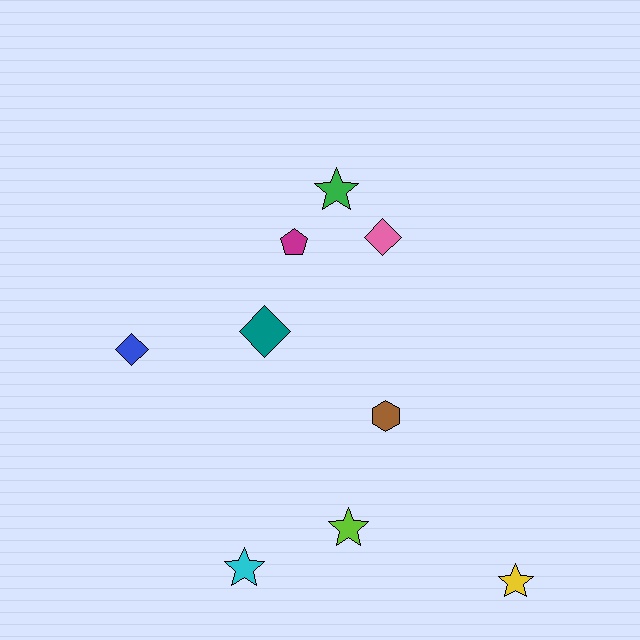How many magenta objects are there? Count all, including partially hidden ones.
There is 1 magenta object.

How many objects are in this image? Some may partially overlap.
There are 9 objects.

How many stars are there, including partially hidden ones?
There are 4 stars.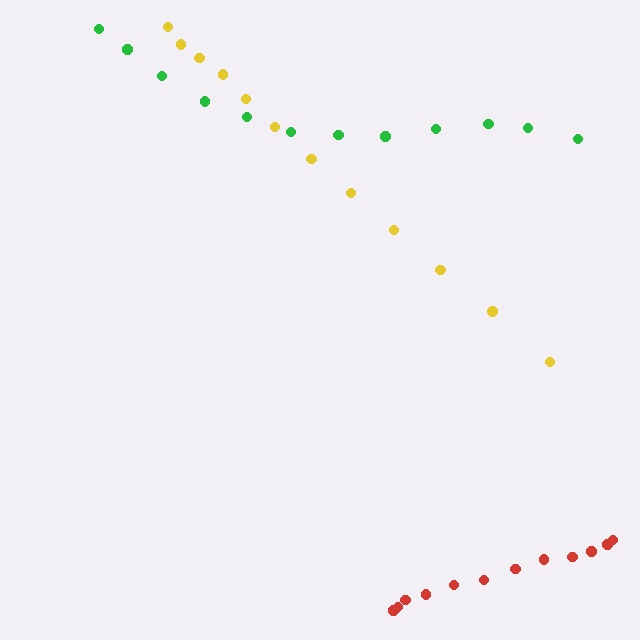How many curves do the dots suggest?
There are 3 distinct paths.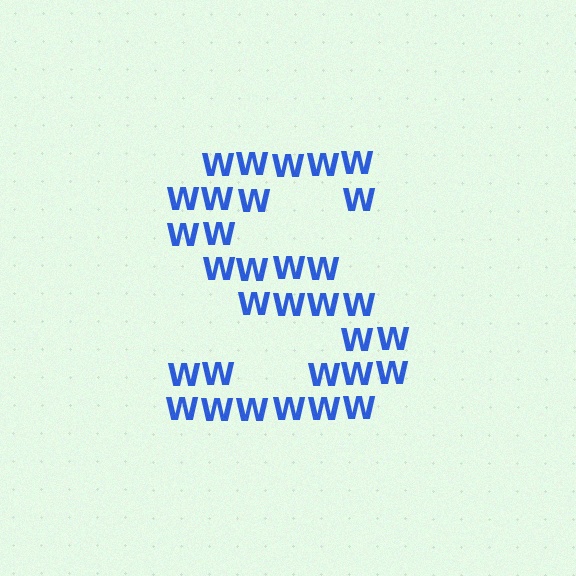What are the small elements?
The small elements are letter W's.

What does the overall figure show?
The overall figure shows the letter S.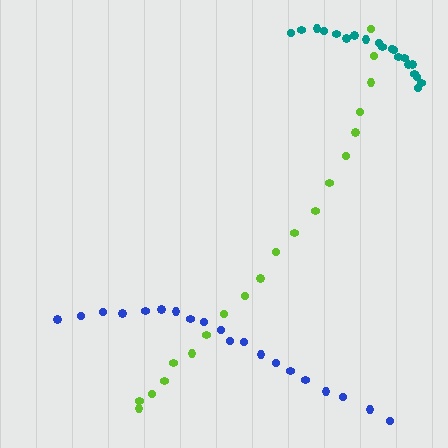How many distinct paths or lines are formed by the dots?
There are 3 distinct paths.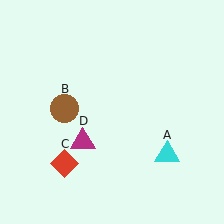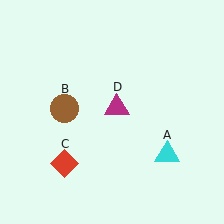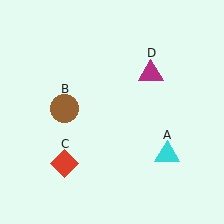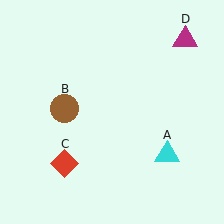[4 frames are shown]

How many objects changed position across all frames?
1 object changed position: magenta triangle (object D).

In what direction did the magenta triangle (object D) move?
The magenta triangle (object D) moved up and to the right.